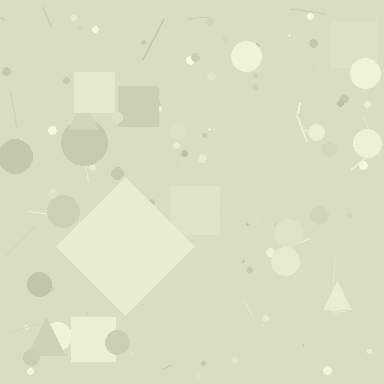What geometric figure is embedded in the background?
A diamond is embedded in the background.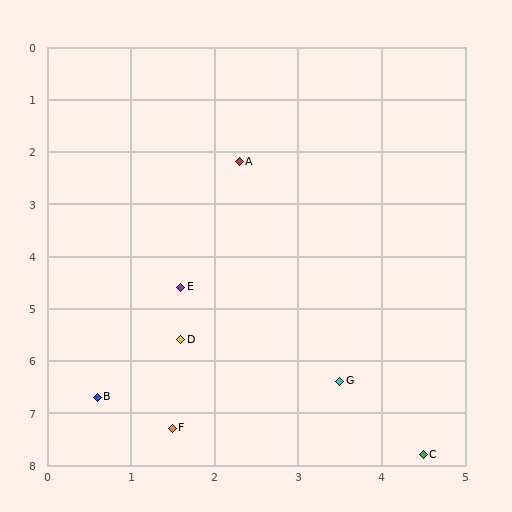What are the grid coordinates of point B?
Point B is at approximately (0.6, 6.7).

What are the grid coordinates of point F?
Point F is at approximately (1.5, 7.3).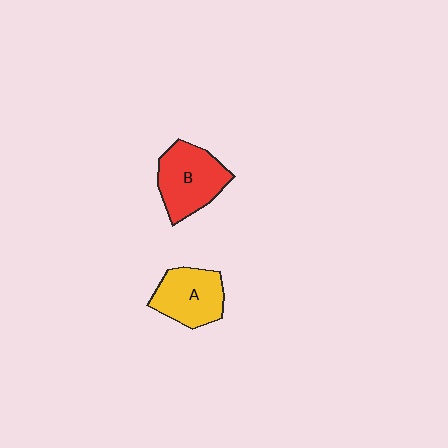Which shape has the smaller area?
Shape A (yellow).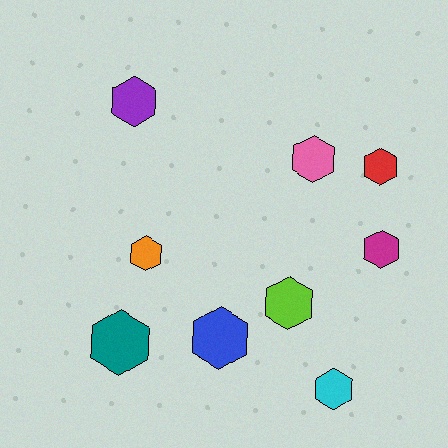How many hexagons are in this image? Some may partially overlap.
There are 9 hexagons.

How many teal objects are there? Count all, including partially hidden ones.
There is 1 teal object.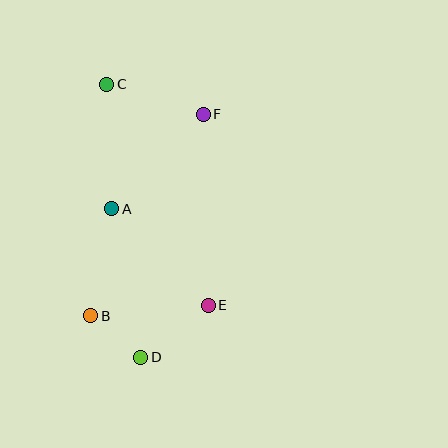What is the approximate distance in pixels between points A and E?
The distance between A and E is approximately 137 pixels.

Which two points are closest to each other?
Points B and D are closest to each other.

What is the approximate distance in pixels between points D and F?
The distance between D and F is approximately 251 pixels.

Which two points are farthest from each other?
Points C and D are farthest from each other.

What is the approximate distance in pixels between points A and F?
The distance between A and F is approximately 131 pixels.